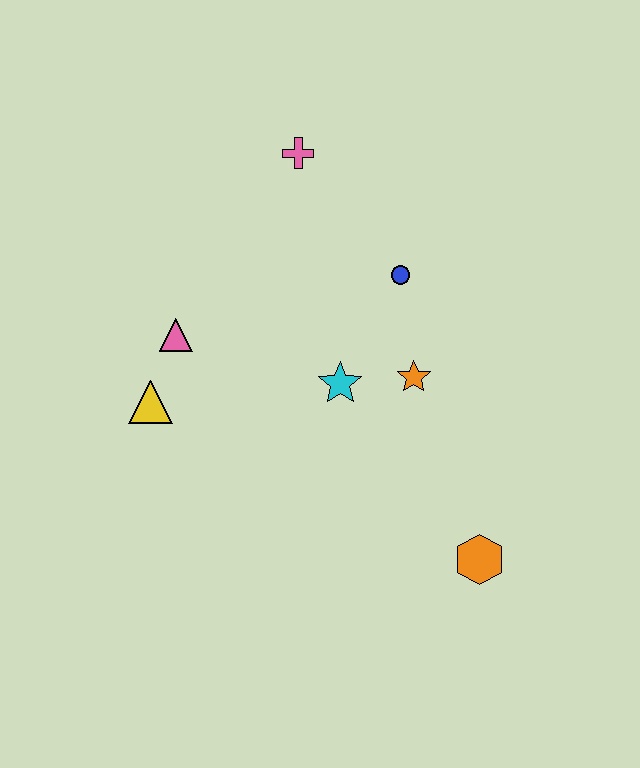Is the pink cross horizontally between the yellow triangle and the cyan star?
Yes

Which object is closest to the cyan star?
The orange star is closest to the cyan star.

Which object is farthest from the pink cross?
The orange hexagon is farthest from the pink cross.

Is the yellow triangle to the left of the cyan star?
Yes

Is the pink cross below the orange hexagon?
No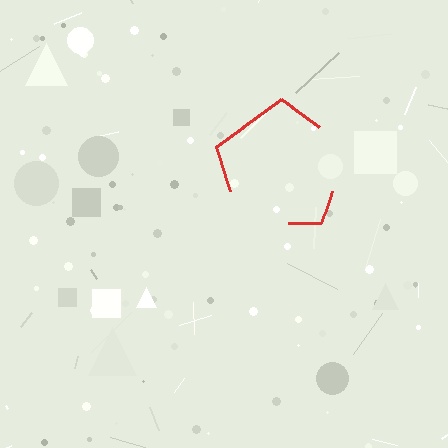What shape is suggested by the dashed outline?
The dashed outline suggests a pentagon.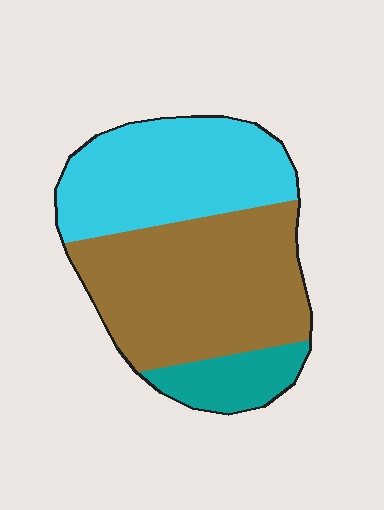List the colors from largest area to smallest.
From largest to smallest: brown, cyan, teal.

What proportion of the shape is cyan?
Cyan takes up about three eighths (3/8) of the shape.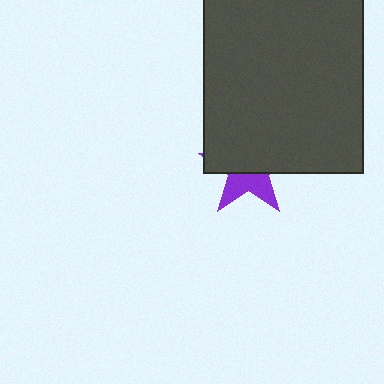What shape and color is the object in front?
The object in front is a dark gray rectangle.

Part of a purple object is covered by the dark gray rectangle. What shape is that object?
It is a star.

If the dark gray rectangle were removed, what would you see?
You would see the complete purple star.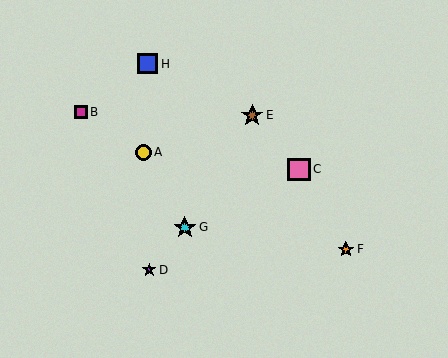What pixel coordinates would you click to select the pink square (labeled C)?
Click at (299, 169) to select the pink square C.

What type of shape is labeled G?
Shape G is a cyan star.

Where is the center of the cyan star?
The center of the cyan star is at (185, 227).